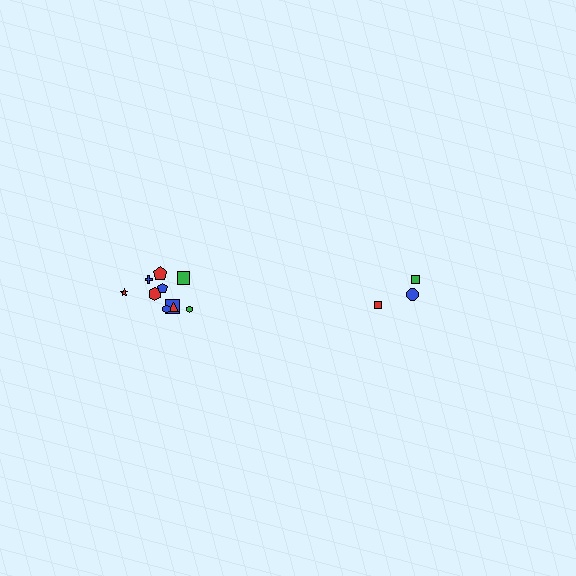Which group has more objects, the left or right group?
The left group.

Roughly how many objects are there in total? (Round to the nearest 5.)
Roughly 15 objects in total.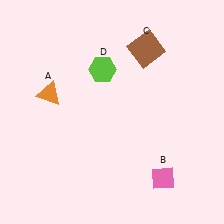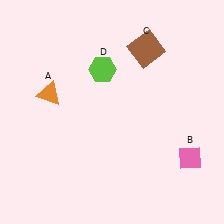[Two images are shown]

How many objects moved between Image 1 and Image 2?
1 object moved between the two images.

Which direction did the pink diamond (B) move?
The pink diamond (B) moved right.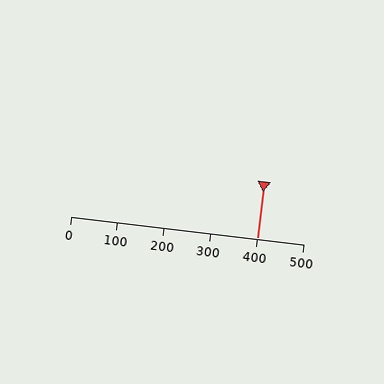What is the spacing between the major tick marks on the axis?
The major ticks are spaced 100 apart.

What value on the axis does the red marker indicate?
The marker indicates approximately 400.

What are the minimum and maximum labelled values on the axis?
The axis runs from 0 to 500.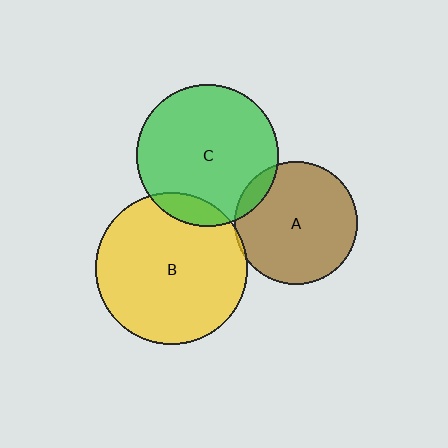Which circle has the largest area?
Circle B (yellow).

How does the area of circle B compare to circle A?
Approximately 1.5 times.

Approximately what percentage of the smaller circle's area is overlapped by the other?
Approximately 10%.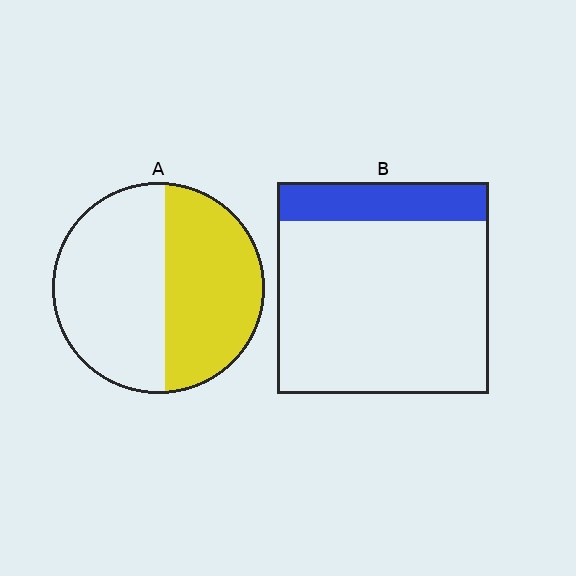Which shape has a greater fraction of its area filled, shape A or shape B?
Shape A.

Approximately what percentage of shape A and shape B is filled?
A is approximately 45% and B is approximately 20%.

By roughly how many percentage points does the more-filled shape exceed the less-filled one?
By roughly 30 percentage points (A over B).